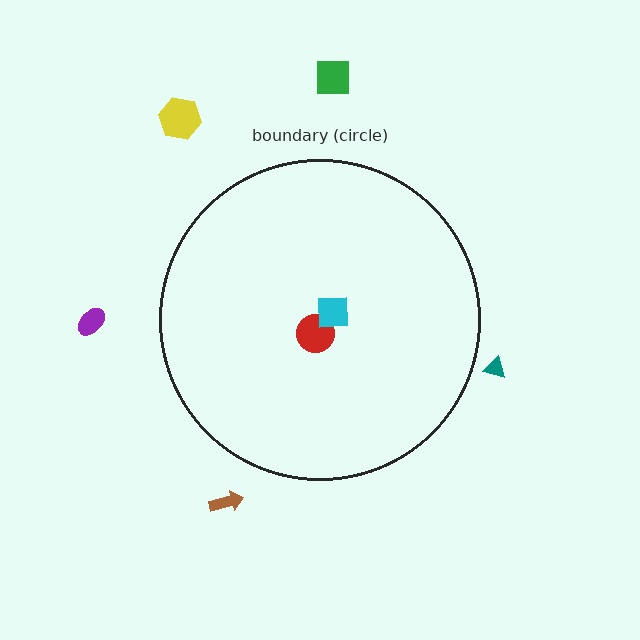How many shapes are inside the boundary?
2 inside, 5 outside.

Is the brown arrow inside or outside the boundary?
Outside.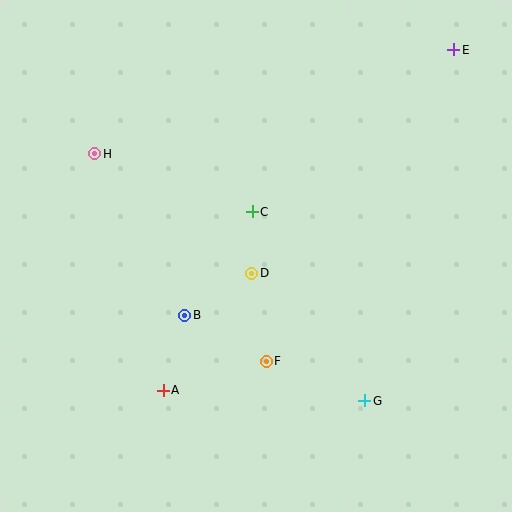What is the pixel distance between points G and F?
The distance between G and F is 106 pixels.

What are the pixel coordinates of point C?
Point C is at (252, 212).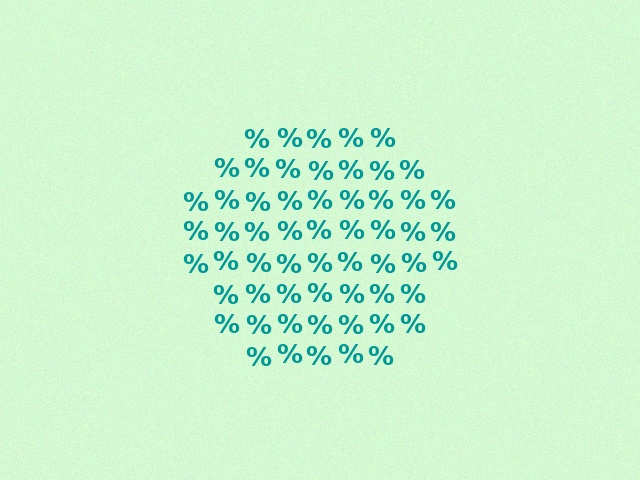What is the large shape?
The large shape is a hexagon.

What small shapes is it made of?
It is made of small percent signs.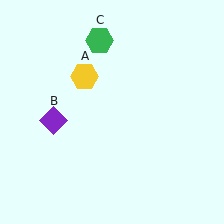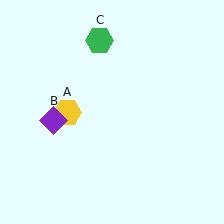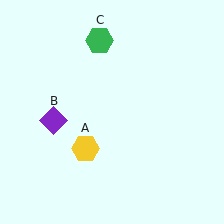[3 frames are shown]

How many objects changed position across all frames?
1 object changed position: yellow hexagon (object A).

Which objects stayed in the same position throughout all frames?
Purple diamond (object B) and green hexagon (object C) remained stationary.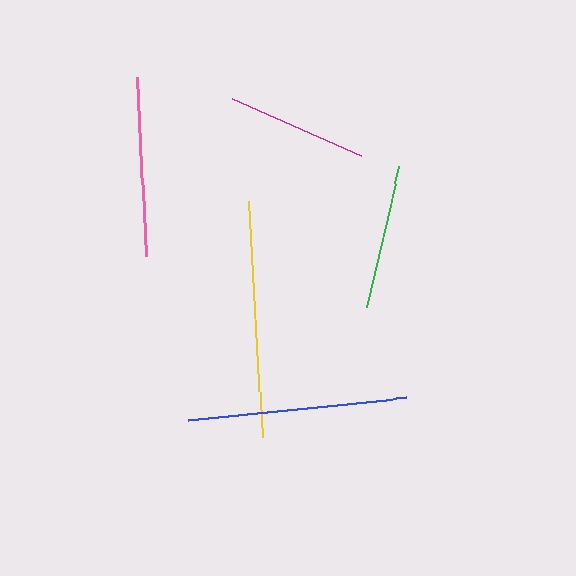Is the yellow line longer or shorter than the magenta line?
The yellow line is longer than the magenta line.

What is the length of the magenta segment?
The magenta segment is approximately 142 pixels long.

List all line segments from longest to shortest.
From longest to shortest: yellow, blue, pink, green, magenta.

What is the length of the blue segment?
The blue segment is approximately 219 pixels long.